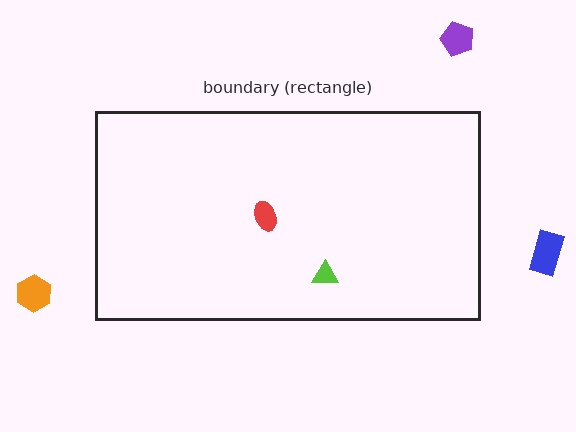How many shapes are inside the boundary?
2 inside, 3 outside.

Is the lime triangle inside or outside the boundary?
Inside.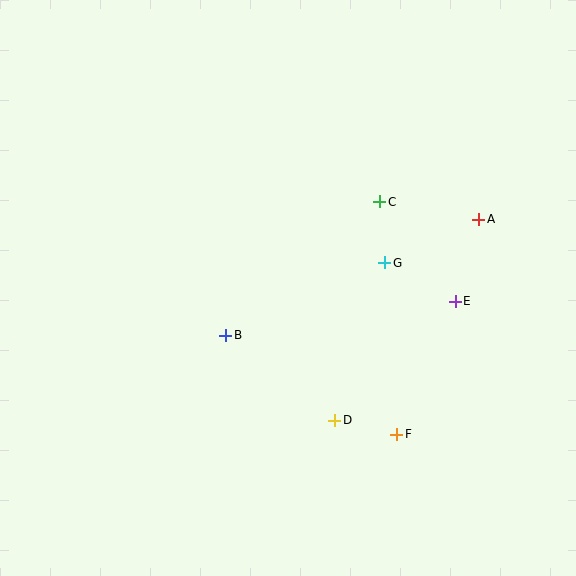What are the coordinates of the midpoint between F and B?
The midpoint between F and B is at (311, 385).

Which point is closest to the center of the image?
Point B at (226, 335) is closest to the center.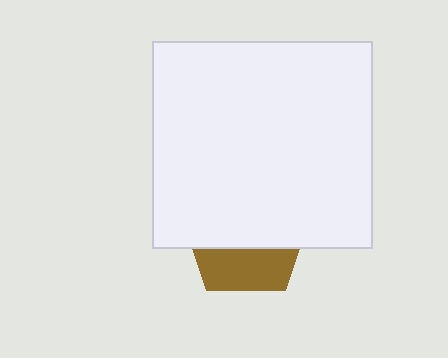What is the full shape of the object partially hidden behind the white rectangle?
The partially hidden object is a brown pentagon.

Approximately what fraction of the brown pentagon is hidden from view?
Roughly 64% of the brown pentagon is hidden behind the white rectangle.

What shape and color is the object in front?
The object in front is a white rectangle.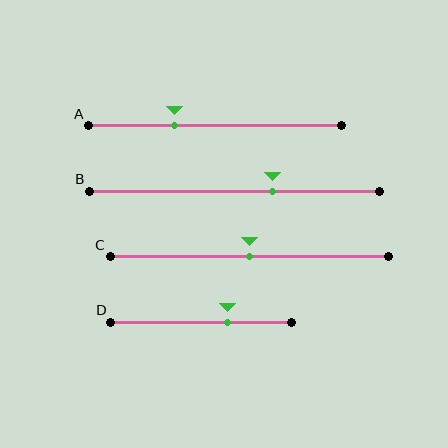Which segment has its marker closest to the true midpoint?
Segment C has its marker closest to the true midpoint.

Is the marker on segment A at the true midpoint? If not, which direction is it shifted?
No, the marker on segment A is shifted to the left by about 16% of the segment length.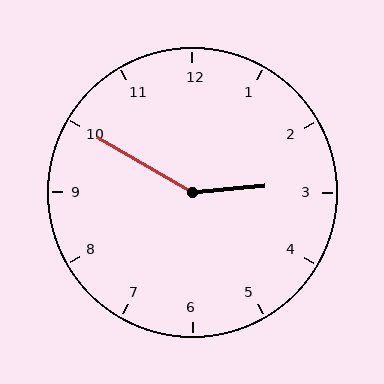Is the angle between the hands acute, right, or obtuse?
It is obtuse.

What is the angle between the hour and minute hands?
Approximately 145 degrees.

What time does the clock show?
2:50.